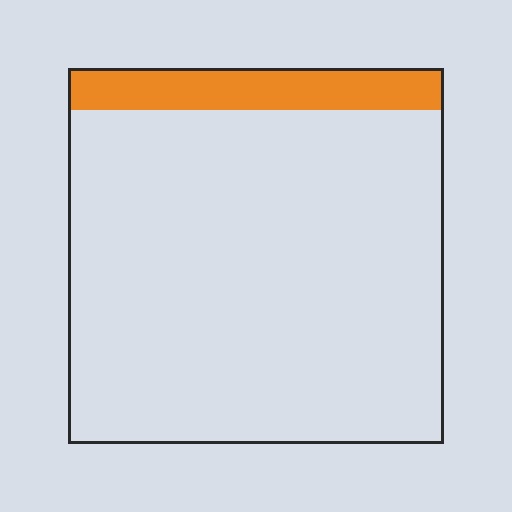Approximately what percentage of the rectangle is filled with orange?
Approximately 10%.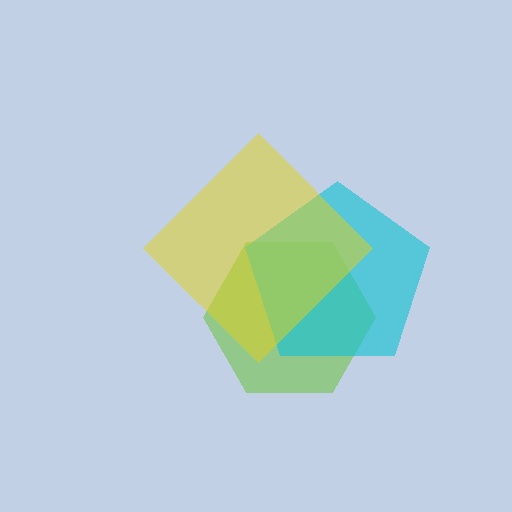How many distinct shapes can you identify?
There are 3 distinct shapes: a lime hexagon, a cyan pentagon, a yellow diamond.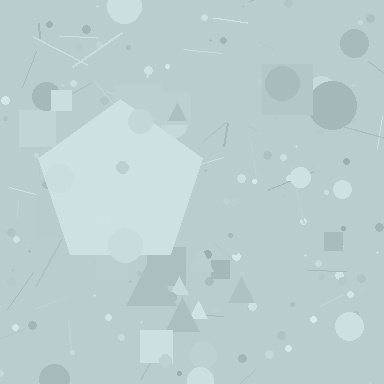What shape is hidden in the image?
A pentagon is hidden in the image.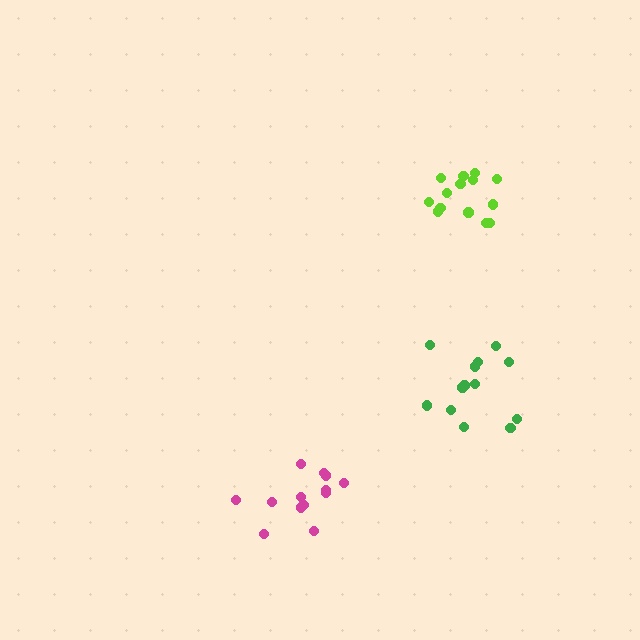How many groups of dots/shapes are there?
There are 3 groups.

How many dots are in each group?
Group 1: 14 dots, Group 2: 13 dots, Group 3: 13 dots (40 total).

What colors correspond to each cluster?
The clusters are colored: lime, magenta, green.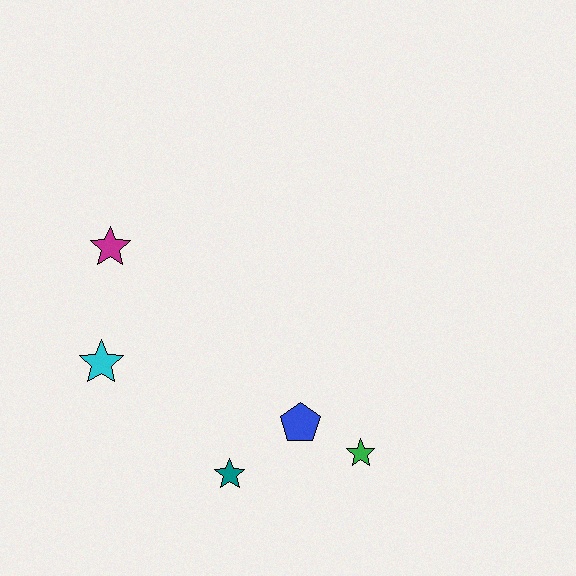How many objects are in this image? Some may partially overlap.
There are 5 objects.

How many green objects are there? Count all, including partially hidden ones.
There is 1 green object.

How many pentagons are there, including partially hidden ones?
There is 1 pentagon.